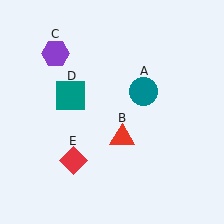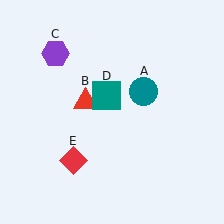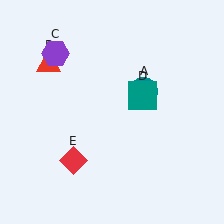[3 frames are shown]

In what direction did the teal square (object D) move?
The teal square (object D) moved right.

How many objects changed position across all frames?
2 objects changed position: red triangle (object B), teal square (object D).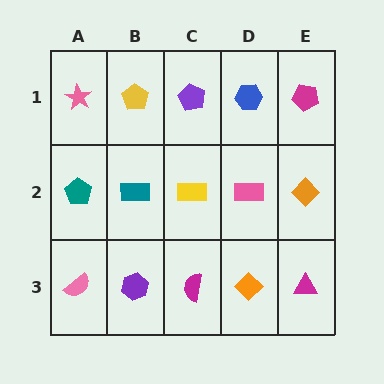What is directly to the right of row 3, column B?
A magenta semicircle.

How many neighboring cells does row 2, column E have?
3.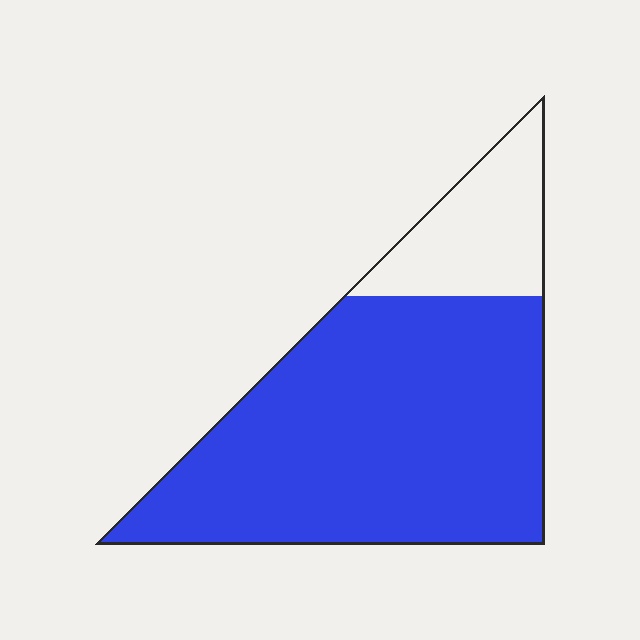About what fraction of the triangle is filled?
About four fifths (4/5).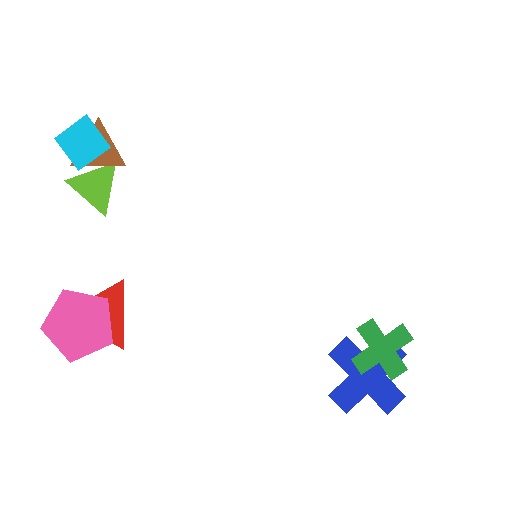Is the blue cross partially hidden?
Yes, it is partially covered by another shape.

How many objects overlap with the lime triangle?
2 objects overlap with the lime triangle.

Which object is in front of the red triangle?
The pink pentagon is in front of the red triangle.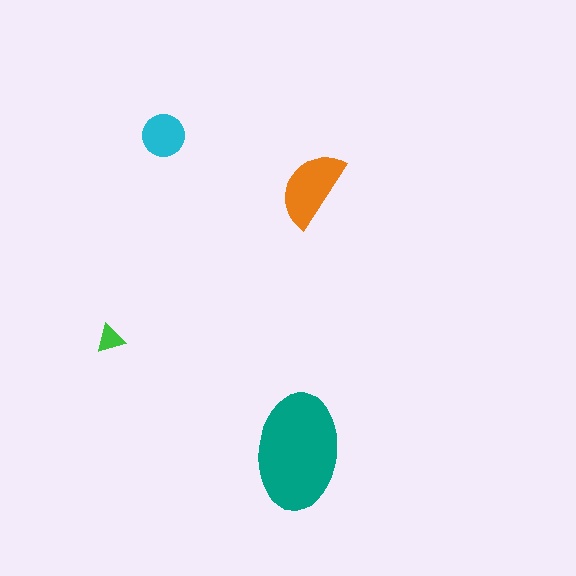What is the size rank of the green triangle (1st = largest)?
4th.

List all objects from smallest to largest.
The green triangle, the cyan circle, the orange semicircle, the teal ellipse.